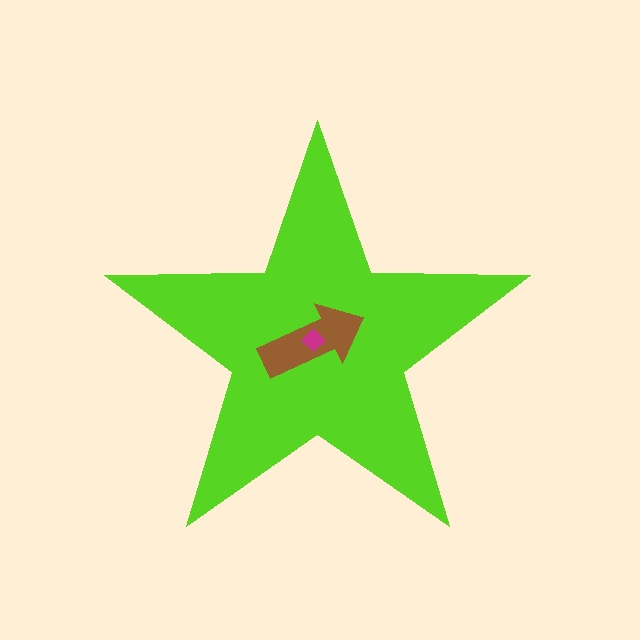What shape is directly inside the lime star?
The brown arrow.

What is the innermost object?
The magenta diamond.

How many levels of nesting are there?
3.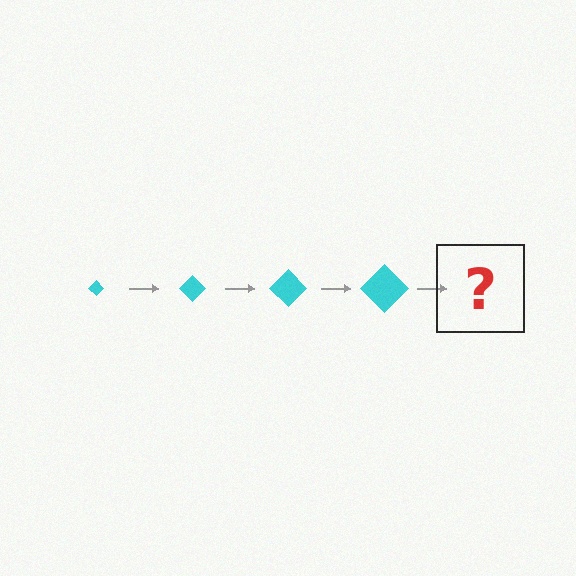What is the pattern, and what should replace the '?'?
The pattern is that the diamond gets progressively larger each step. The '?' should be a cyan diamond, larger than the previous one.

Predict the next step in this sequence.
The next step is a cyan diamond, larger than the previous one.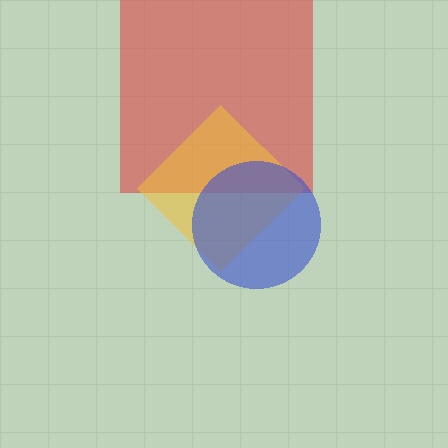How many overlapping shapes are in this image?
There are 3 overlapping shapes in the image.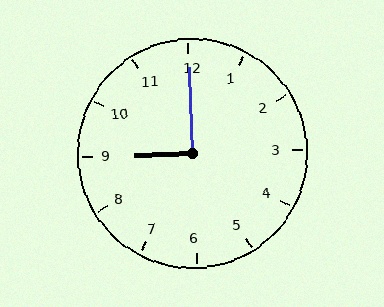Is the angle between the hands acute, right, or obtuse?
It is right.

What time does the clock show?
9:00.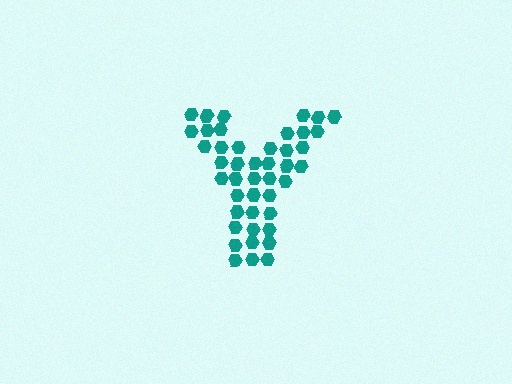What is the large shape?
The large shape is the letter Y.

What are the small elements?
The small elements are hexagons.